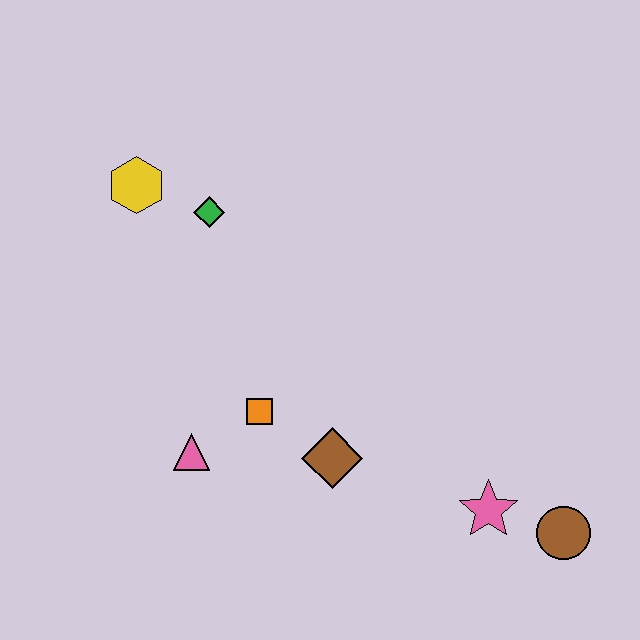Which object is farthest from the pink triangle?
The brown circle is farthest from the pink triangle.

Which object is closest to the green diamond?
The yellow hexagon is closest to the green diamond.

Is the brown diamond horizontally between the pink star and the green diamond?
Yes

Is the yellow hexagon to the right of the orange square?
No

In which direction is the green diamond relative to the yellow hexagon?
The green diamond is to the right of the yellow hexagon.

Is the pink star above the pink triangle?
No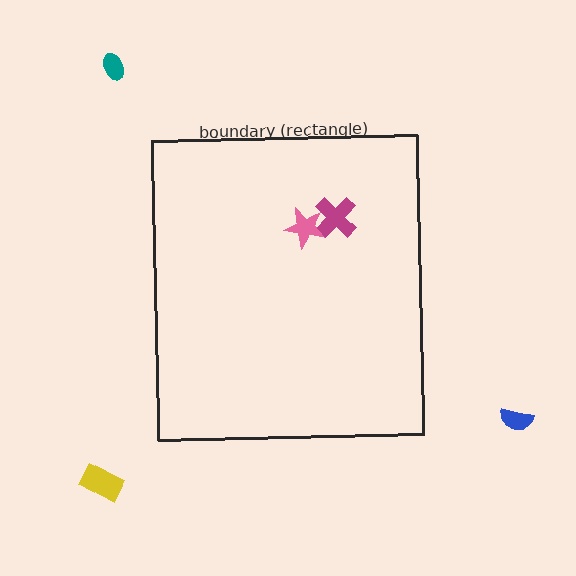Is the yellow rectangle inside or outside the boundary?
Outside.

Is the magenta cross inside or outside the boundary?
Inside.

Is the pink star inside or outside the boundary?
Inside.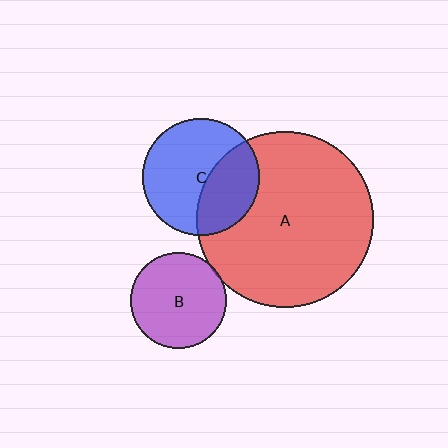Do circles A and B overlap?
Yes.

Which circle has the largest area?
Circle A (red).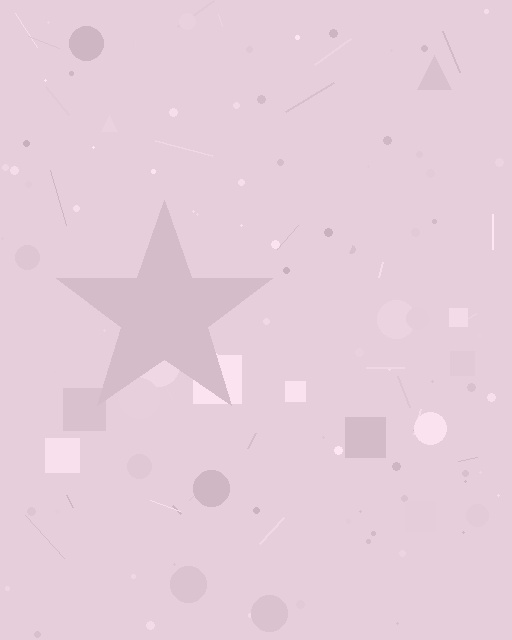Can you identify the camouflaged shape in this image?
The camouflaged shape is a star.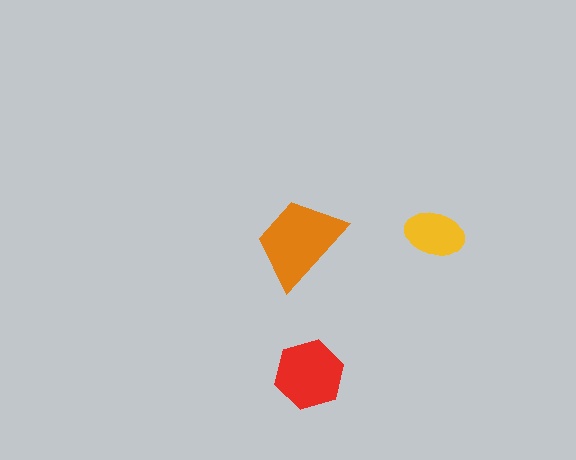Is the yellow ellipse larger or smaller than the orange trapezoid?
Smaller.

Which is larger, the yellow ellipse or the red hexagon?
The red hexagon.